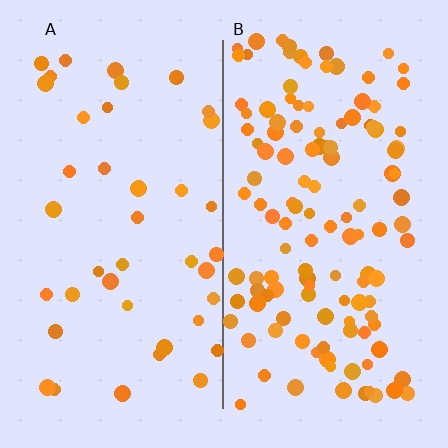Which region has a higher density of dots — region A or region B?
B (the right).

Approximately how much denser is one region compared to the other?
Approximately 3.1× — region B over region A.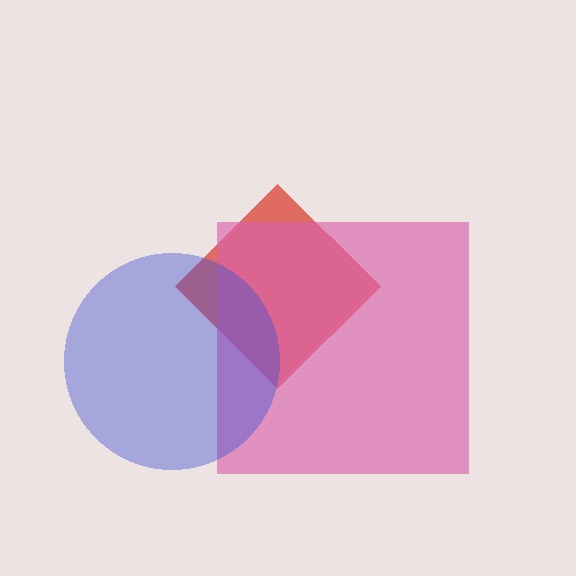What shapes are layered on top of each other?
The layered shapes are: a red diamond, a pink square, a blue circle.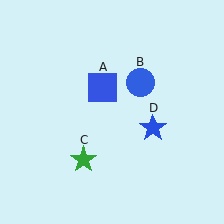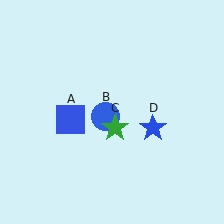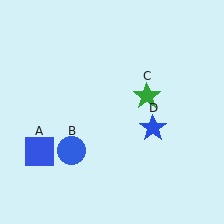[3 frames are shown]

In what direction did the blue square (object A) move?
The blue square (object A) moved down and to the left.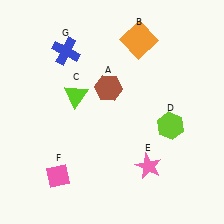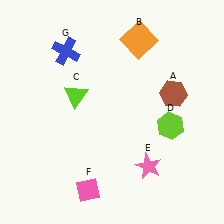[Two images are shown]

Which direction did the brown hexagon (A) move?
The brown hexagon (A) moved right.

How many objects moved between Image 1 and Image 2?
2 objects moved between the two images.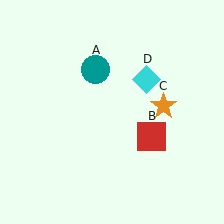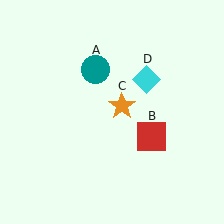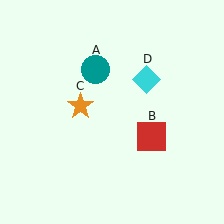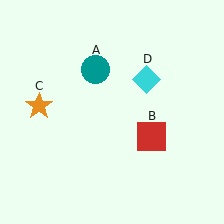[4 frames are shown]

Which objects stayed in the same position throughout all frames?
Teal circle (object A) and red square (object B) and cyan diamond (object D) remained stationary.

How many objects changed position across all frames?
1 object changed position: orange star (object C).